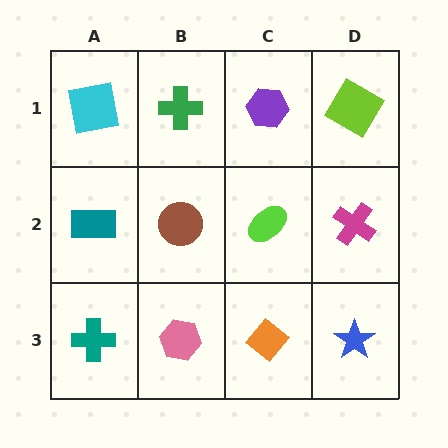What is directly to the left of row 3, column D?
An orange diamond.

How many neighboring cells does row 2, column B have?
4.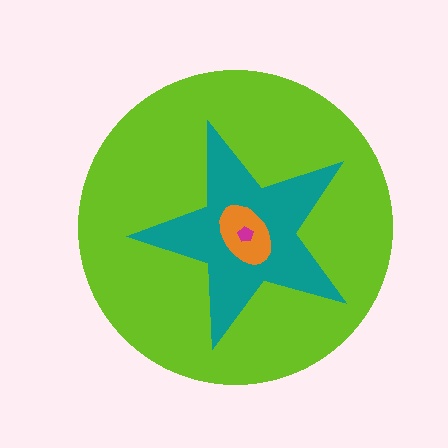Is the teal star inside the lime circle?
Yes.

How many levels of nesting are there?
4.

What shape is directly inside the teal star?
The orange ellipse.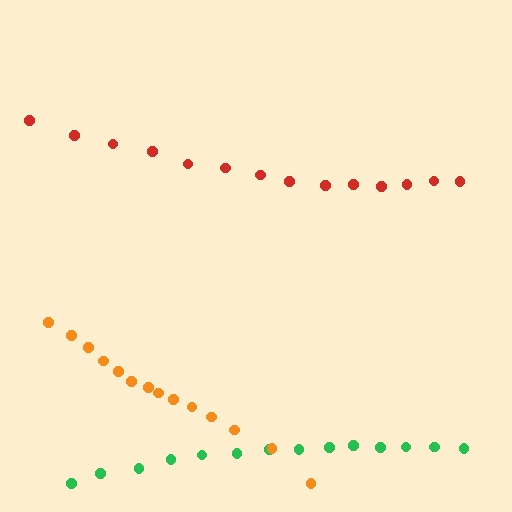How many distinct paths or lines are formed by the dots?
There are 3 distinct paths.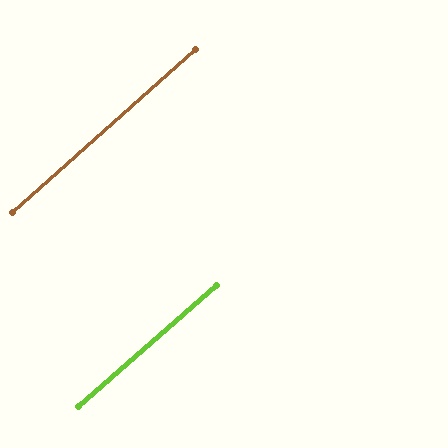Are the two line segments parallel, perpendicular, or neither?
Parallel — their directions differ by only 0.4°.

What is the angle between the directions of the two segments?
Approximately 0 degrees.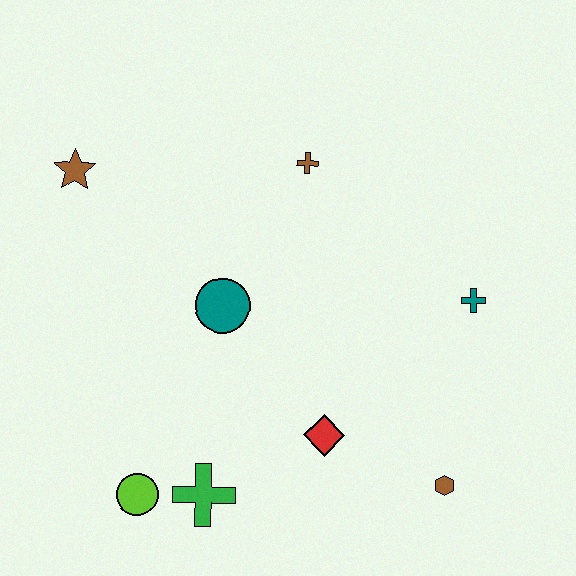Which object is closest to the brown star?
The teal circle is closest to the brown star.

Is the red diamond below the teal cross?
Yes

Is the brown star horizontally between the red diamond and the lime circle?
No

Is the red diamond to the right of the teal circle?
Yes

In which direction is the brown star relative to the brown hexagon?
The brown star is to the left of the brown hexagon.